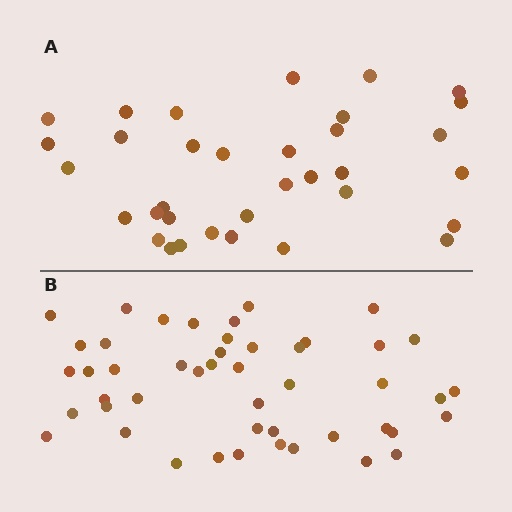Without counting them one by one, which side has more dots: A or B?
Region B (the bottom region) has more dots.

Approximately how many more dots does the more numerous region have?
Region B has approximately 15 more dots than region A.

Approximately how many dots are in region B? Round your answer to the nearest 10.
About 50 dots. (The exact count is 47, which rounds to 50.)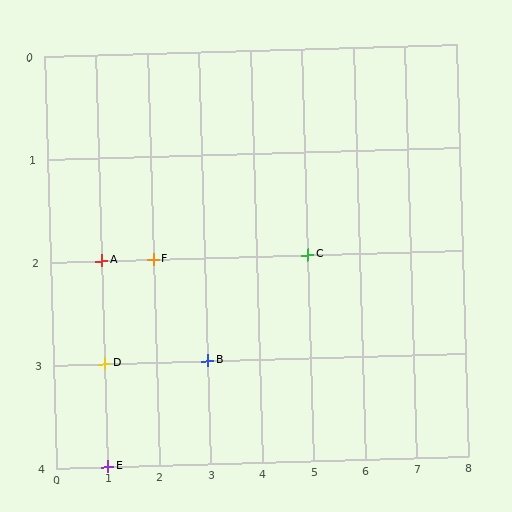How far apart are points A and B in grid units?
Points A and B are 2 columns and 1 row apart (about 2.2 grid units diagonally).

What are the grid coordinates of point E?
Point E is at grid coordinates (1, 4).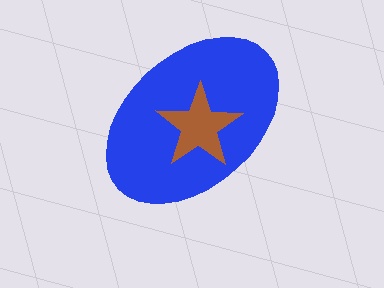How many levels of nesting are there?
2.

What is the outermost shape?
The blue ellipse.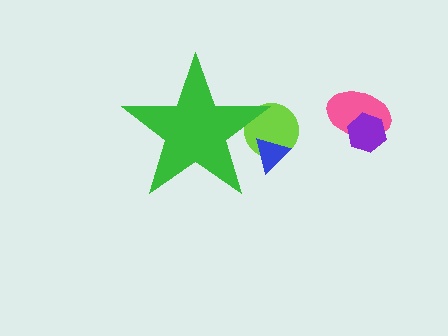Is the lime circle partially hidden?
Yes, the lime circle is partially hidden behind the green star.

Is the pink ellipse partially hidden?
No, the pink ellipse is fully visible.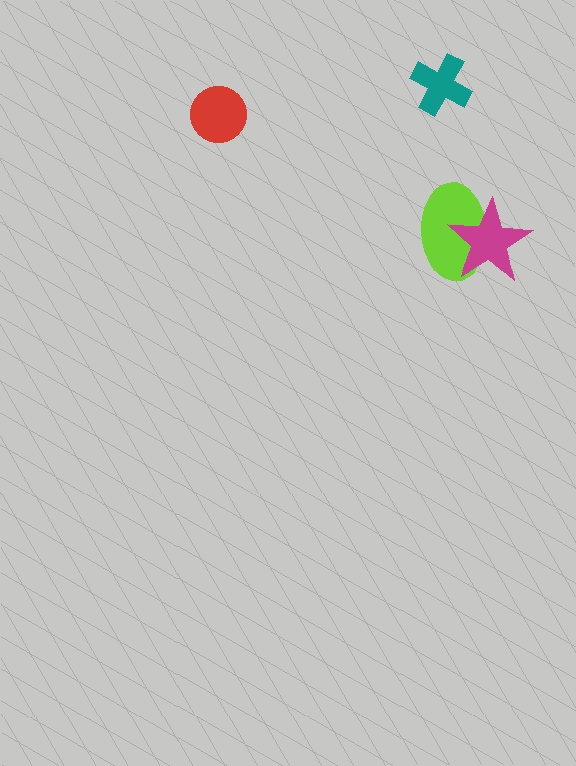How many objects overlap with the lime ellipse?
1 object overlaps with the lime ellipse.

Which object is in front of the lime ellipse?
The magenta star is in front of the lime ellipse.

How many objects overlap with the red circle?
0 objects overlap with the red circle.